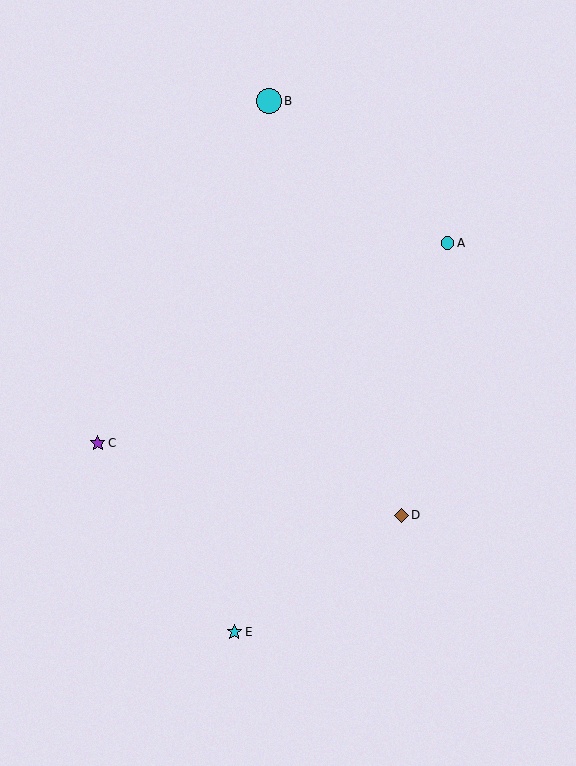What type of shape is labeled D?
Shape D is a brown diamond.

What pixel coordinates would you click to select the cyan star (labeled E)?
Click at (234, 632) to select the cyan star E.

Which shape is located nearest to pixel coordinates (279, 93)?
The cyan circle (labeled B) at (269, 101) is nearest to that location.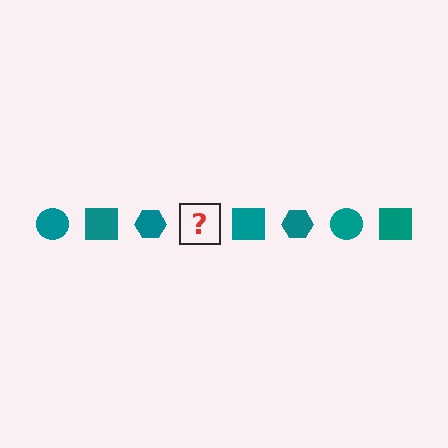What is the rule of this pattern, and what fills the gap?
The rule is that the pattern cycles through circle, square, hexagon shapes in teal. The gap should be filled with a teal circle.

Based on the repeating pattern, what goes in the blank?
The blank should be a teal circle.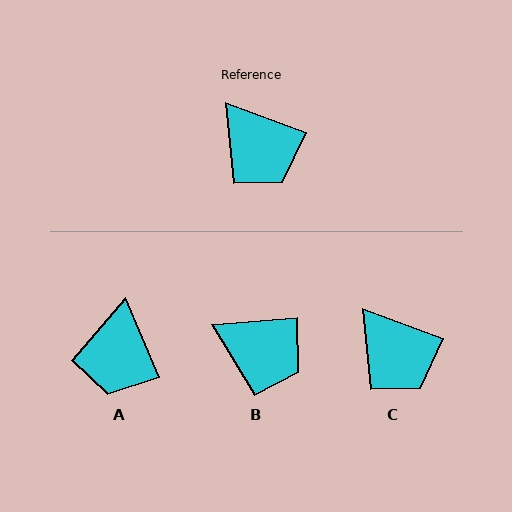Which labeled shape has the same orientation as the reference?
C.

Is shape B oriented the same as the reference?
No, it is off by about 25 degrees.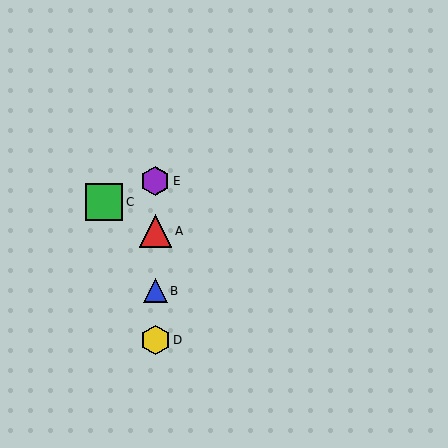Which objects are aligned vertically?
Objects A, B, D, E are aligned vertically.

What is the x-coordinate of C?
Object C is at x≈104.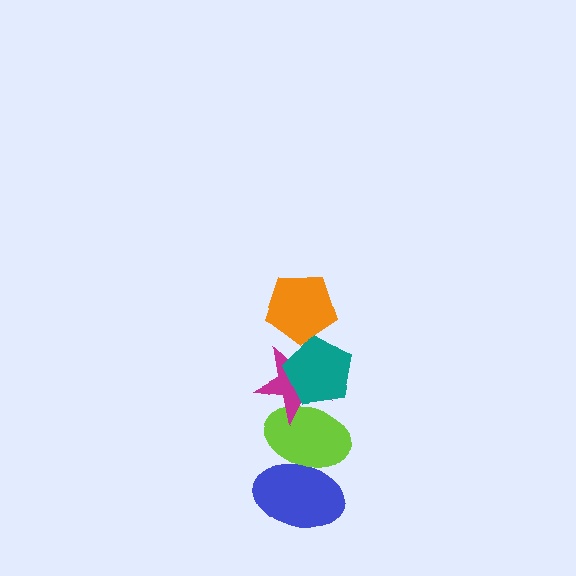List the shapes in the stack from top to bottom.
From top to bottom: the orange pentagon, the teal pentagon, the magenta star, the lime ellipse, the blue ellipse.